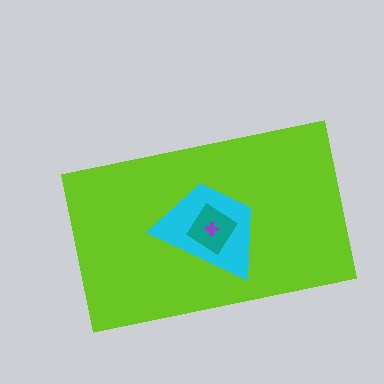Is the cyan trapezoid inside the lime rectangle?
Yes.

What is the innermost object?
The purple cross.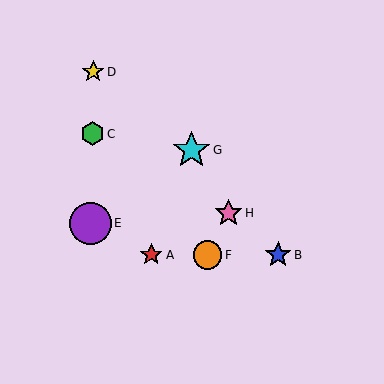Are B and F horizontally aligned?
Yes, both are at y≈255.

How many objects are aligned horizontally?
3 objects (A, B, F) are aligned horizontally.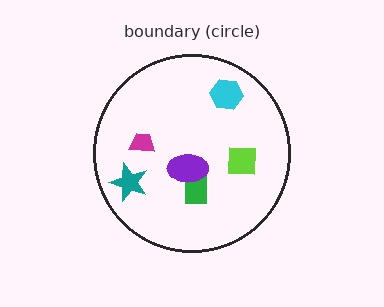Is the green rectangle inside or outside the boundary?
Inside.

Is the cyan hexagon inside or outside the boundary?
Inside.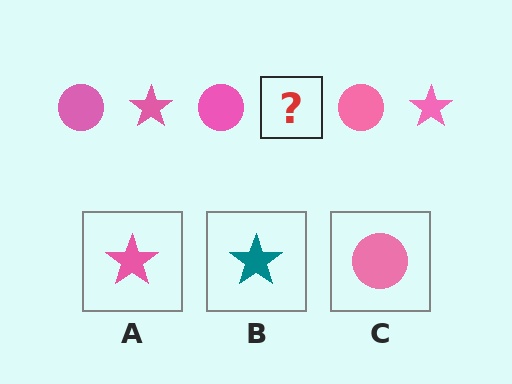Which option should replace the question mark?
Option A.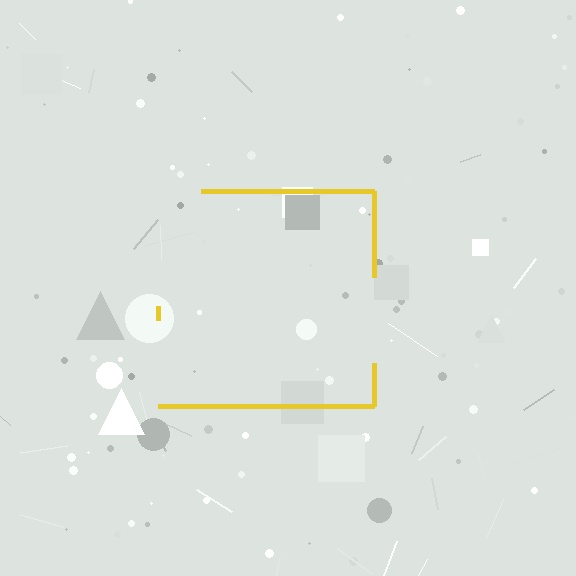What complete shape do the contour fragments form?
The contour fragments form a square.